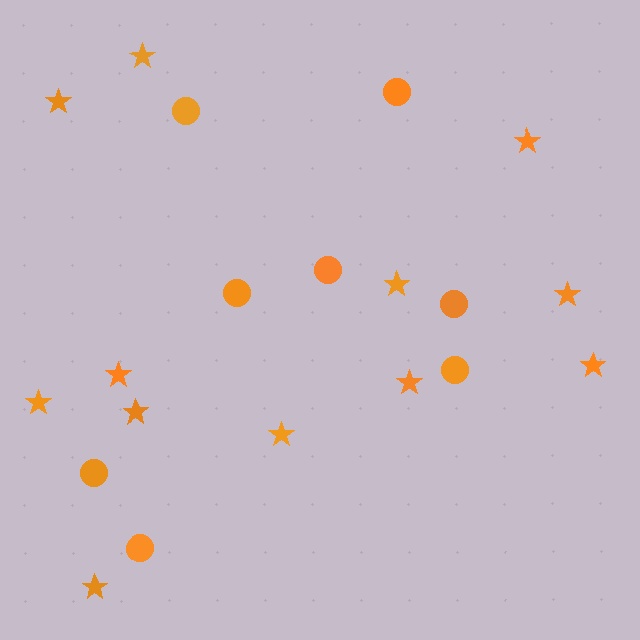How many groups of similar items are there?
There are 2 groups: one group of stars (12) and one group of circles (8).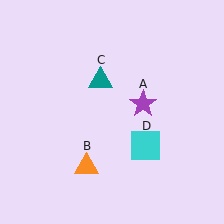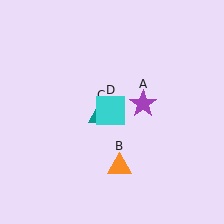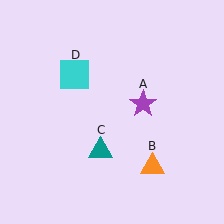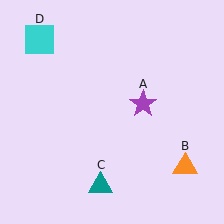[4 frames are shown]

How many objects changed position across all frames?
3 objects changed position: orange triangle (object B), teal triangle (object C), cyan square (object D).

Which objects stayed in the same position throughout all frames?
Purple star (object A) remained stationary.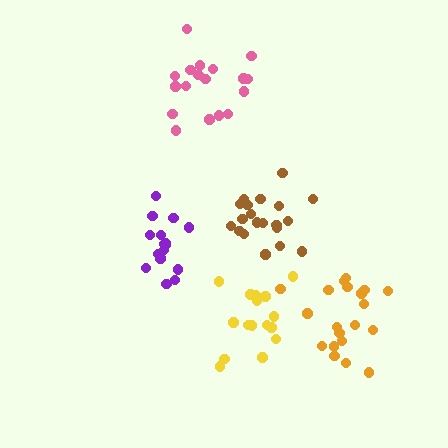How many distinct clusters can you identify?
There are 5 distinct clusters.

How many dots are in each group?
Group 1: 16 dots, Group 2: 18 dots, Group 3: 20 dots, Group 4: 20 dots, Group 5: 16 dots (90 total).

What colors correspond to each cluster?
The clusters are colored: purple, pink, orange, brown, yellow.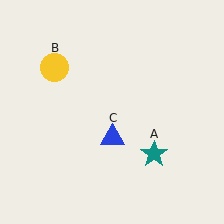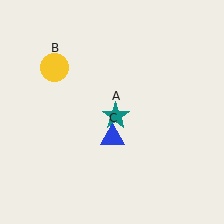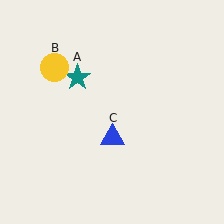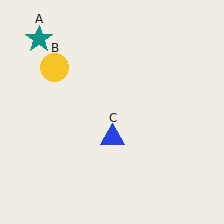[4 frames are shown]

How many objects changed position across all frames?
1 object changed position: teal star (object A).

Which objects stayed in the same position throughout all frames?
Yellow circle (object B) and blue triangle (object C) remained stationary.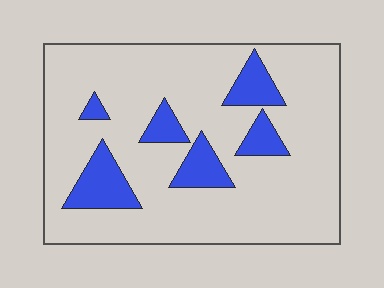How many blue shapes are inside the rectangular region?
6.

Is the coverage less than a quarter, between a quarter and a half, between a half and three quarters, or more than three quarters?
Less than a quarter.